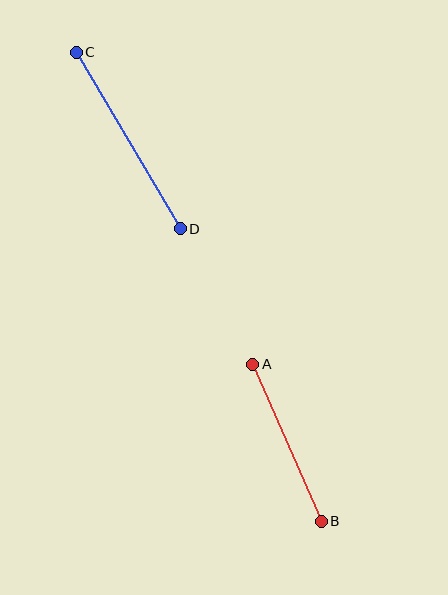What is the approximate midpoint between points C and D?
The midpoint is at approximately (128, 140) pixels.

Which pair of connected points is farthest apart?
Points C and D are farthest apart.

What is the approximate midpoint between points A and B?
The midpoint is at approximately (287, 443) pixels.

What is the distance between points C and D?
The distance is approximately 205 pixels.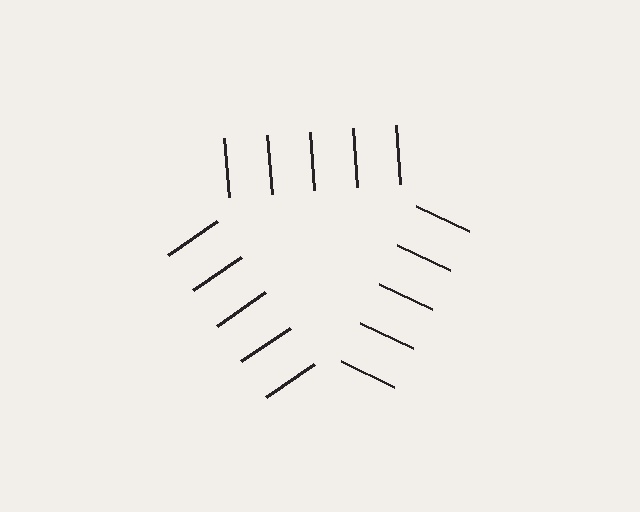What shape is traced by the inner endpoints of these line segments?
An illusory triangle — the line segments terminate on its edges but no continuous stroke is drawn.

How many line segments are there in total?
15 — 5 along each of the 3 edges.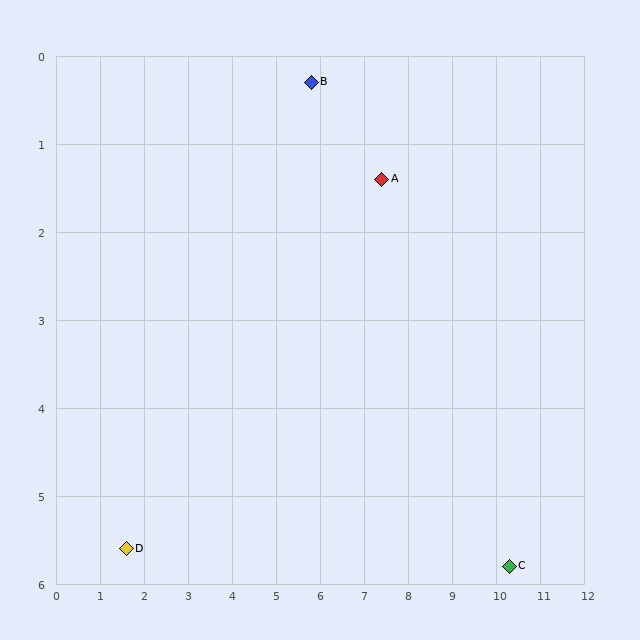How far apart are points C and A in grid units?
Points C and A are about 5.3 grid units apart.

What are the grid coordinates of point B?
Point B is at approximately (5.8, 0.3).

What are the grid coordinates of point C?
Point C is at approximately (10.3, 5.8).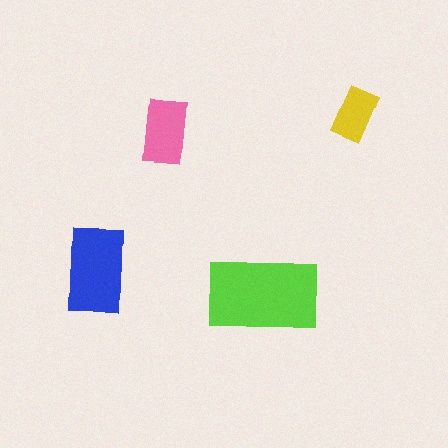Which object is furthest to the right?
The yellow rectangle is rightmost.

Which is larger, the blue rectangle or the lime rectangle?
The lime one.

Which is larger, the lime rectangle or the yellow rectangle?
The lime one.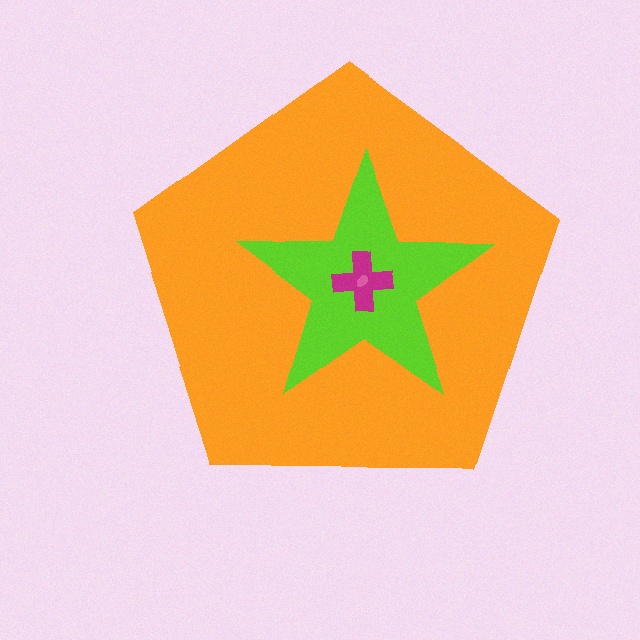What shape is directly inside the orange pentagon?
The lime star.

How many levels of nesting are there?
4.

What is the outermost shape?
The orange pentagon.